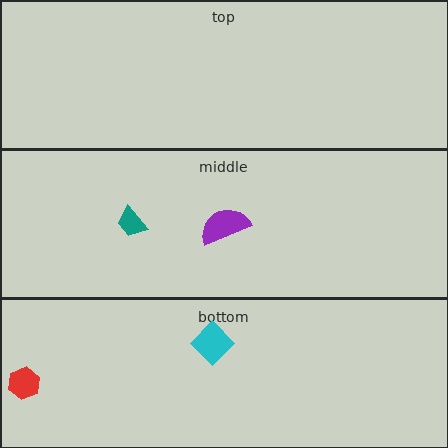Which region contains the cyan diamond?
The bottom region.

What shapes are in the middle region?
The purple semicircle, the teal trapezoid.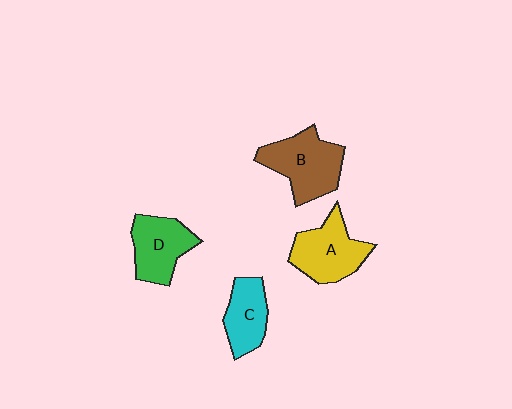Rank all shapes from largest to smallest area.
From largest to smallest: B (brown), A (yellow), D (green), C (cyan).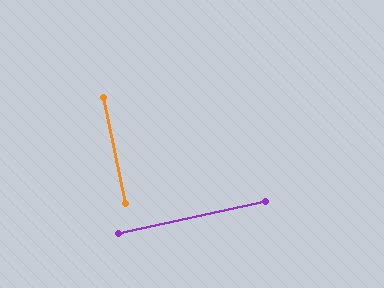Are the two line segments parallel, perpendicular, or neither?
Perpendicular — they meet at approximately 90°.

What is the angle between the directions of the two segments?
Approximately 90 degrees.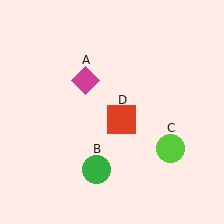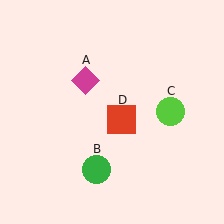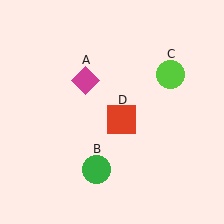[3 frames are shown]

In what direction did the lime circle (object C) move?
The lime circle (object C) moved up.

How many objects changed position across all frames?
1 object changed position: lime circle (object C).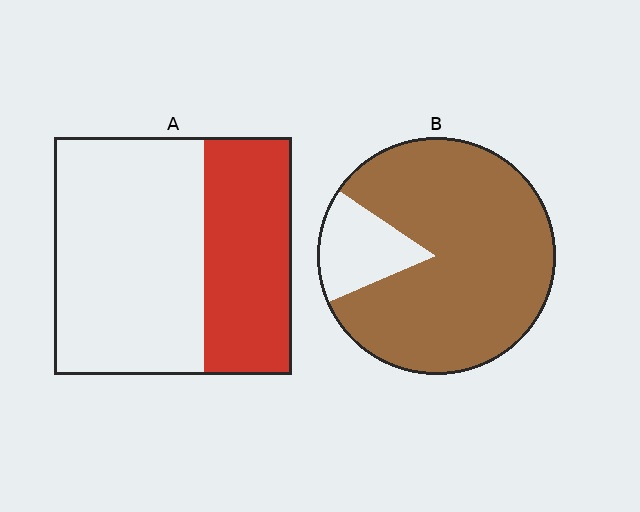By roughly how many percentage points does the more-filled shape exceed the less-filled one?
By roughly 45 percentage points (B over A).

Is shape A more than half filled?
No.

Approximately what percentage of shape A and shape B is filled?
A is approximately 35% and B is approximately 85%.